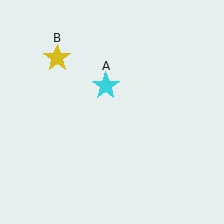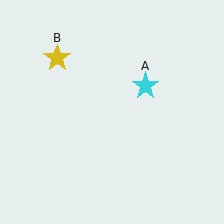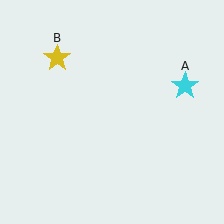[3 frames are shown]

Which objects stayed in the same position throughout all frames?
Yellow star (object B) remained stationary.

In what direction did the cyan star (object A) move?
The cyan star (object A) moved right.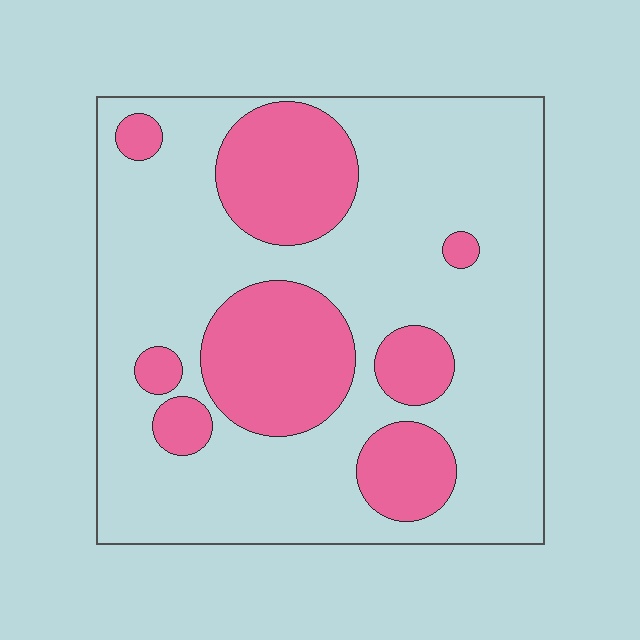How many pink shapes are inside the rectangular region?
8.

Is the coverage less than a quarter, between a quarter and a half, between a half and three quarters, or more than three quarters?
Between a quarter and a half.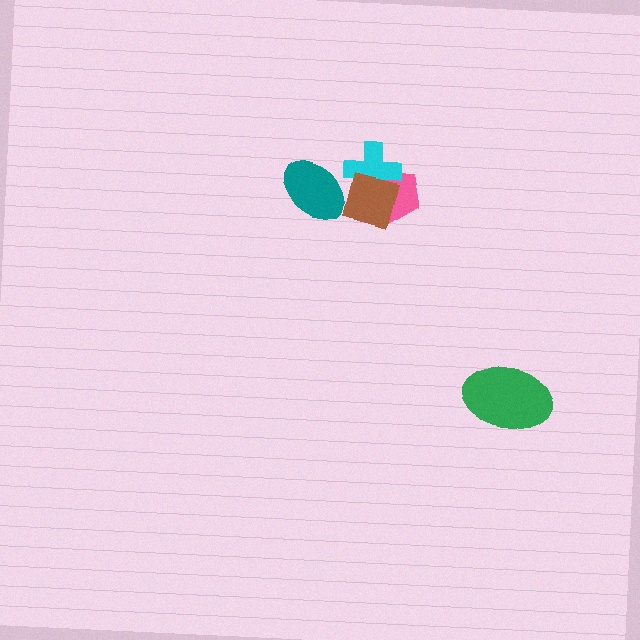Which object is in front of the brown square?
The teal ellipse is in front of the brown square.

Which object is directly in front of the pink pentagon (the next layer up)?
The cyan cross is directly in front of the pink pentagon.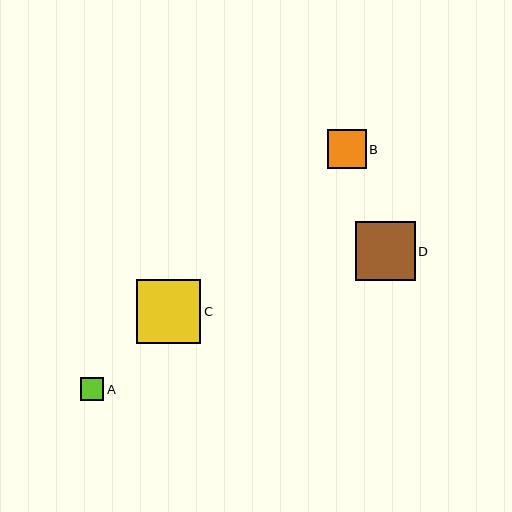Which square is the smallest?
Square A is the smallest with a size of approximately 23 pixels.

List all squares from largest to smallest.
From largest to smallest: C, D, B, A.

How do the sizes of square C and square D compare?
Square C and square D are approximately the same size.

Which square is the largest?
Square C is the largest with a size of approximately 65 pixels.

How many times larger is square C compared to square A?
Square C is approximately 2.8 times the size of square A.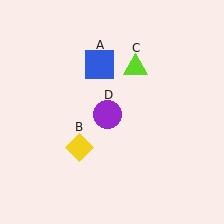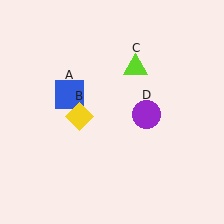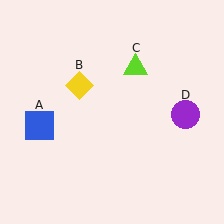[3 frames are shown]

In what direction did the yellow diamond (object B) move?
The yellow diamond (object B) moved up.